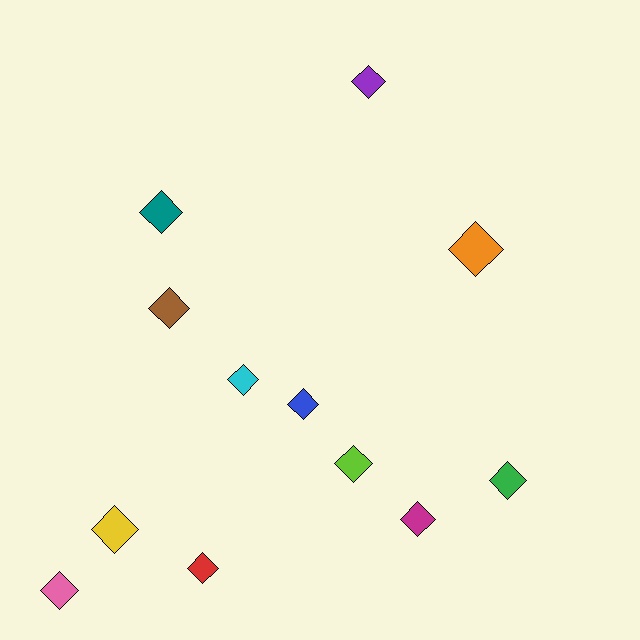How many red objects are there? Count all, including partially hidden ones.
There is 1 red object.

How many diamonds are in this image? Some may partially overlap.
There are 12 diamonds.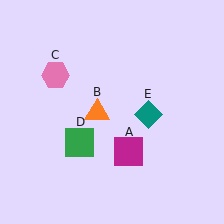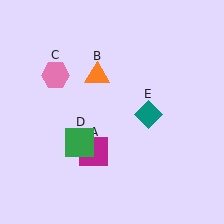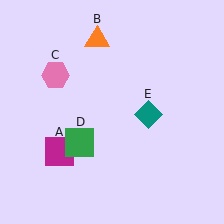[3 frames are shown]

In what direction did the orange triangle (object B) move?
The orange triangle (object B) moved up.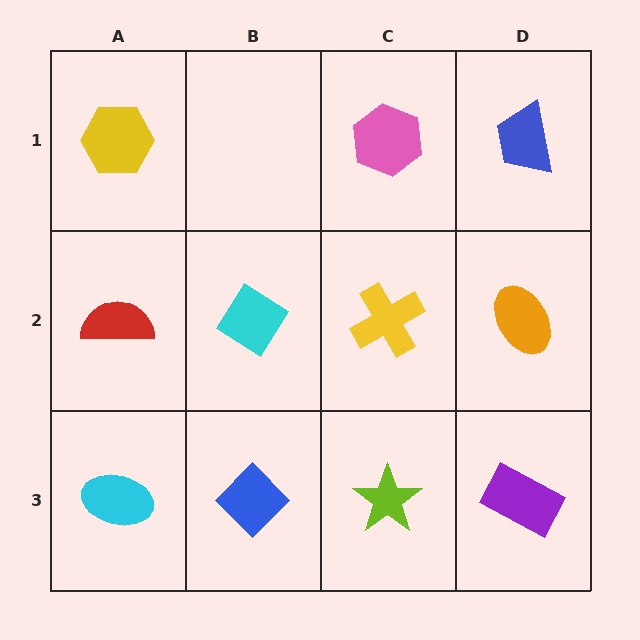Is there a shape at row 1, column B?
No, that cell is empty.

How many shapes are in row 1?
3 shapes.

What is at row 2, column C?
A yellow cross.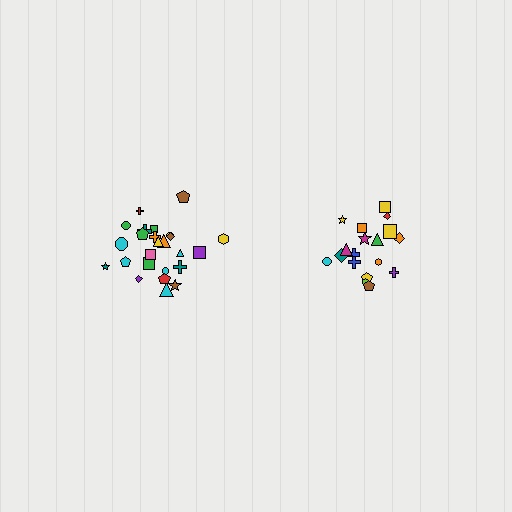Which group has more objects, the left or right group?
The left group.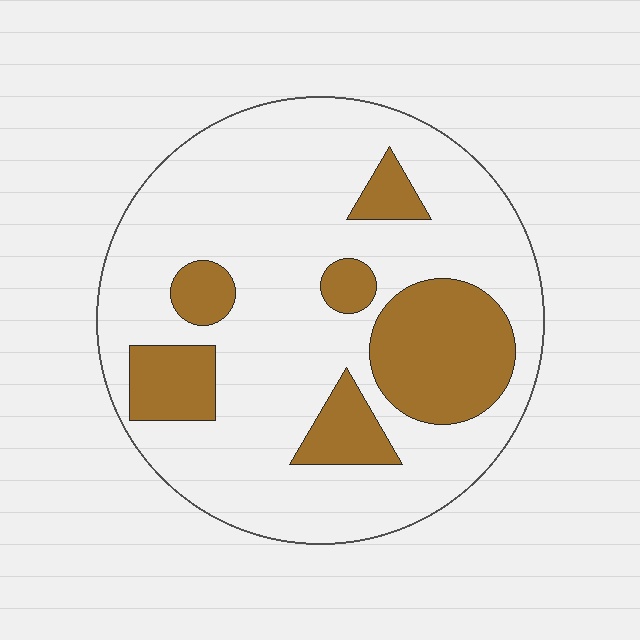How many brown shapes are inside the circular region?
6.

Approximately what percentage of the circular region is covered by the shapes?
Approximately 25%.